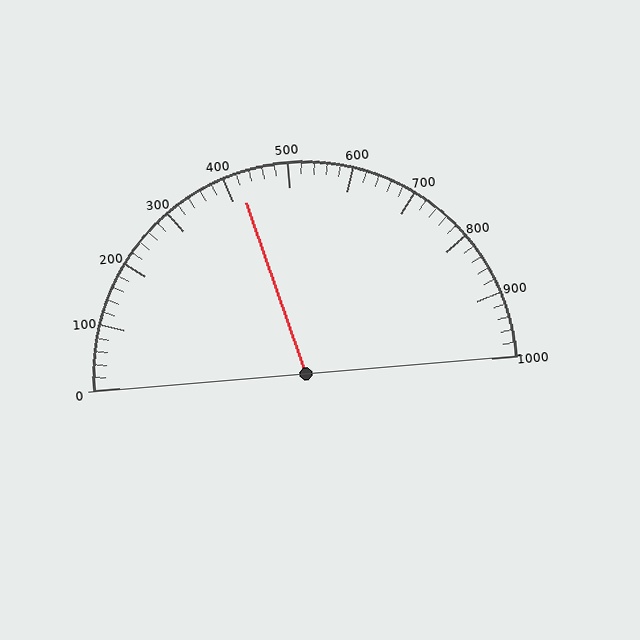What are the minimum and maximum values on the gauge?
The gauge ranges from 0 to 1000.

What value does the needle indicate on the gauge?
The needle indicates approximately 420.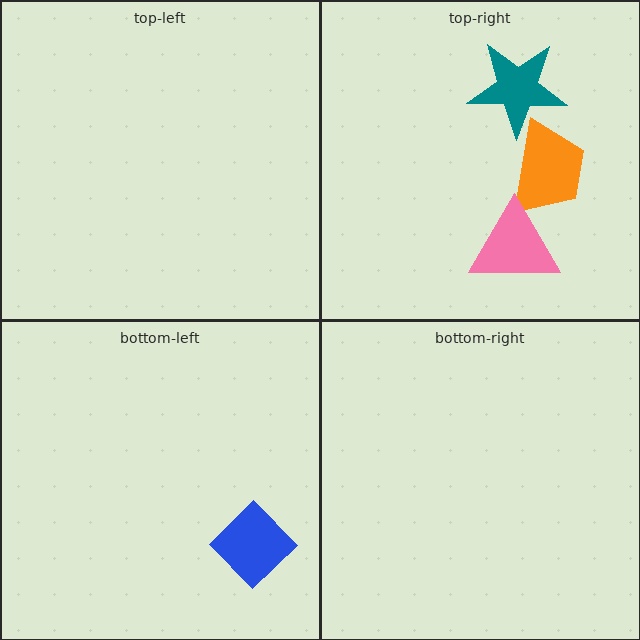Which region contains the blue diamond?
The bottom-left region.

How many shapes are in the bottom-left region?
1.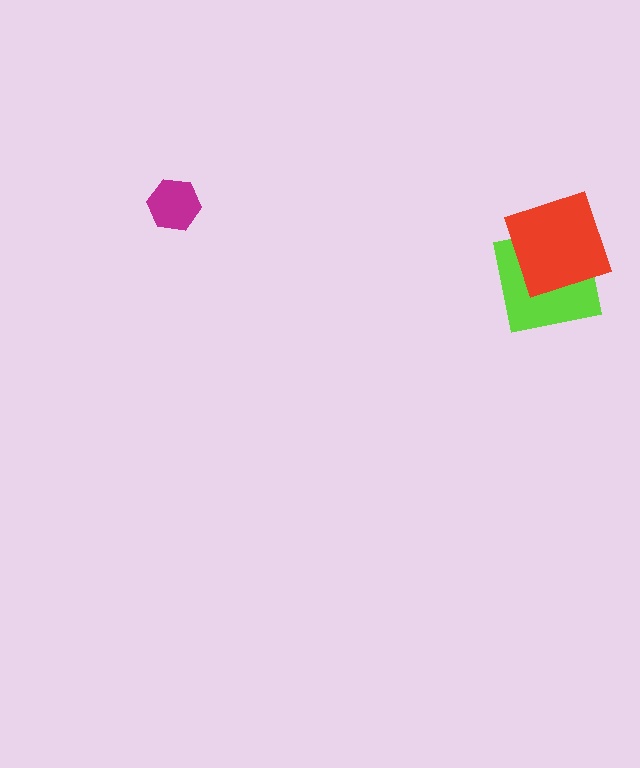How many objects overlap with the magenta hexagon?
0 objects overlap with the magenta hexagon.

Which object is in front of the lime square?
The red square is in front of the lime square.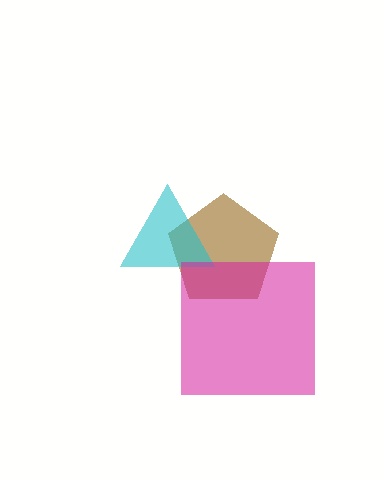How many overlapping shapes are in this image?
There are 3 overlapping shapes in the image.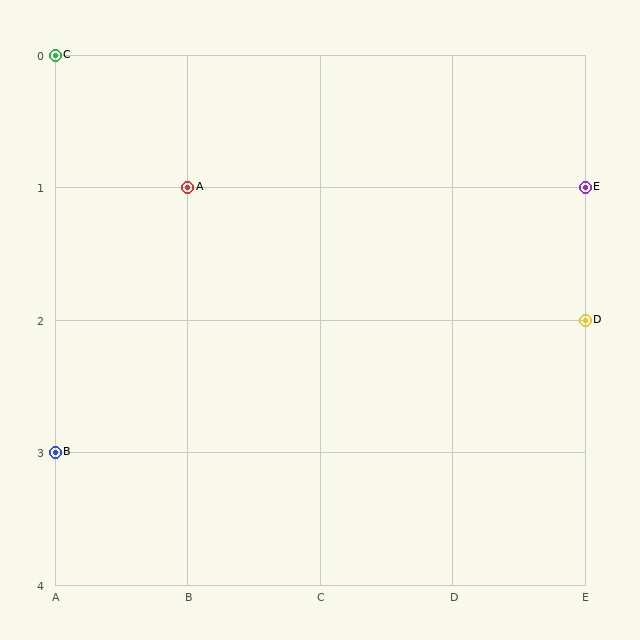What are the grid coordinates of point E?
Point E is at grid coordinates (E, 1).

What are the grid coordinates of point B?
Point B is at grid coordinates (A, 3).